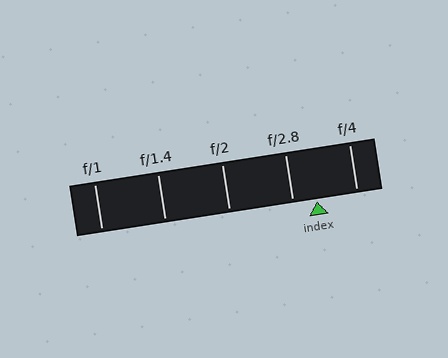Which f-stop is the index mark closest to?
The index mark is closest to f/2.8.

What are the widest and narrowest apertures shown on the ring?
The widest aperture shown is f/1 and the narrowest is f/4.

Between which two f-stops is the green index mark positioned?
The index mark is between f/2.8 and f/4.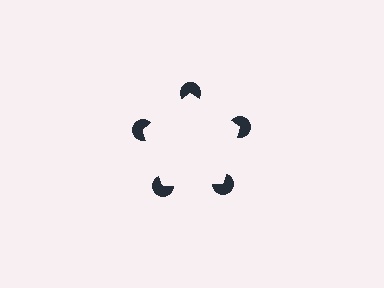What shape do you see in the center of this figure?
An illusory pentagon — its edges are inferred from the aligned wedge cuts in the pac-man discs, not physically drawn.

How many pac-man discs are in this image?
There are 5 — one at each vertex of the illusory pentagon.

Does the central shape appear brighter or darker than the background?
It typically appears slightly brighter than the background, even though no actual brightness change is drawn.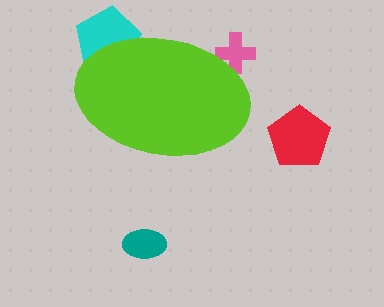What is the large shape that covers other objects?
A lime ellipse.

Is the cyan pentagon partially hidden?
Yes, the cyan pentagon is partially hidden behind the lime ellipse.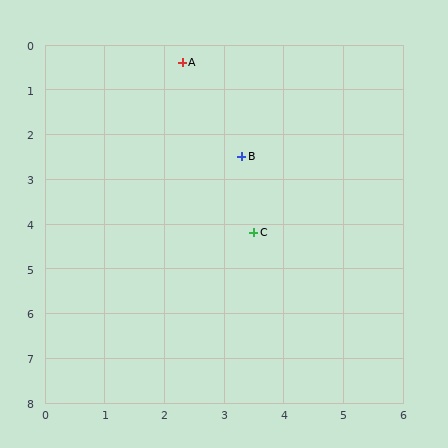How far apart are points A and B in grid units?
Points A and B are about 2.3 grid units apart.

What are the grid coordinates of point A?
Point A is at approximately (2.3, 0.4).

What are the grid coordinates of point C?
Point C is at approximately (3.5, 4.2).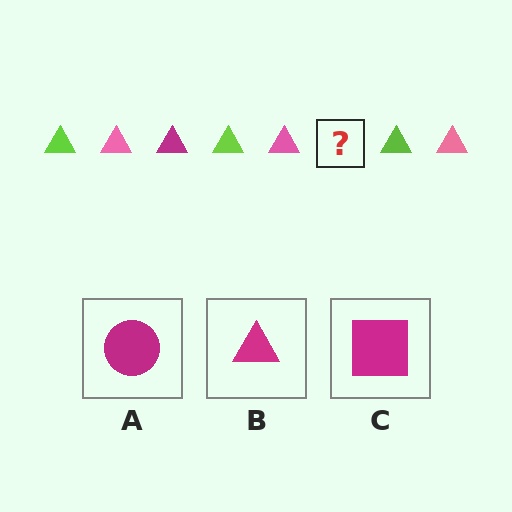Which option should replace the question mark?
Option B.